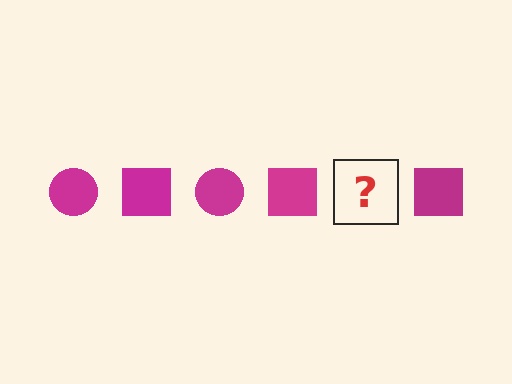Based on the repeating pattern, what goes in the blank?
The blank should be a magenta circle.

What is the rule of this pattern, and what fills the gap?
The rule is that the pattern cycles through circle, square shapes in magenta. The gap should be filled with a magenta circle.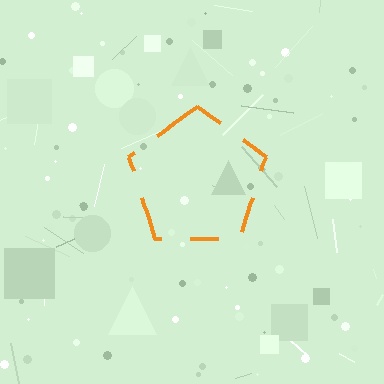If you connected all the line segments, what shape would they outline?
They would outline a pentagon.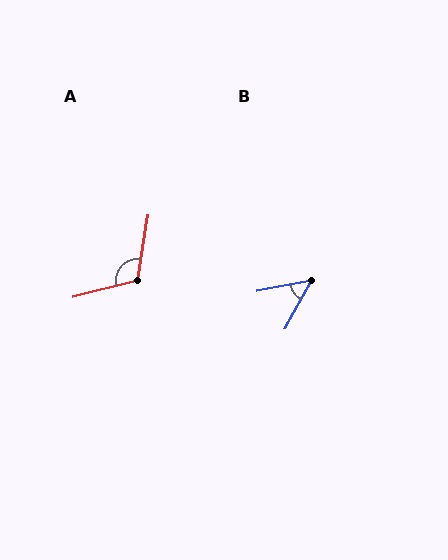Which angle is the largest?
A, at approximately 114 degrees.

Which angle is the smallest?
B, at approximately 50 degrees.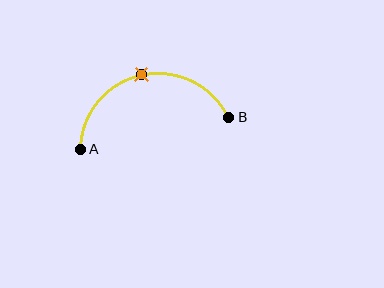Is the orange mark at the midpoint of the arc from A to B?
Yes. The orange mark lies on the arc at equal arc-length from both A and B — it is the arc midpoint.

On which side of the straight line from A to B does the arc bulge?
The arc bulges above the straight line connecting A and B.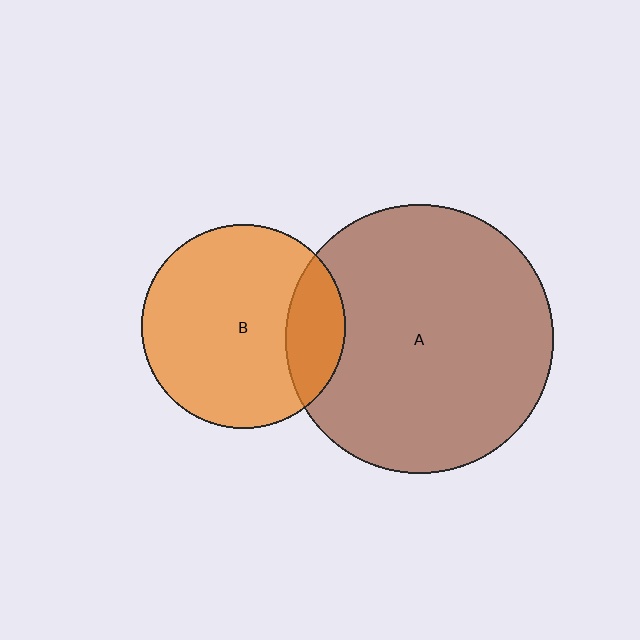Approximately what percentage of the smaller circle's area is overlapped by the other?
Approximately 20%.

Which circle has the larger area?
Circle A (brown).